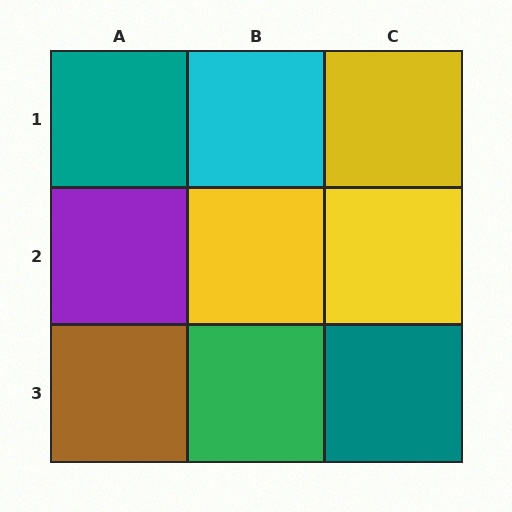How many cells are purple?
1 cell is purple.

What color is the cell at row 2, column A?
Purple.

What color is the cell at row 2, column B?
Yellow.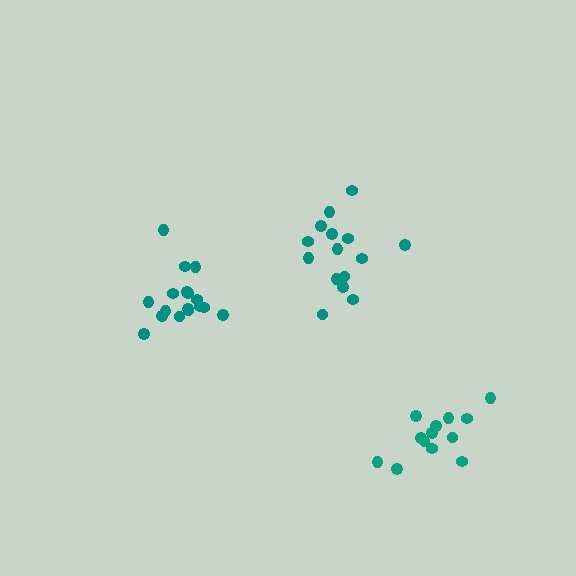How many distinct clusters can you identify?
There are 3 distinct clusters.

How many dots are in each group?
Group 1: 15 dots, Group 2: 13 dots, Group 3: 17 dots (45 total).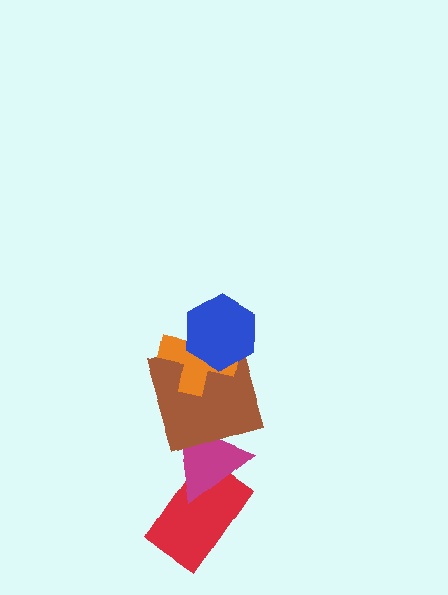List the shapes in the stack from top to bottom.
From top to bottom: the blue hexagon, the orange cross, the brown square, the magenta triangle, the red rectangle.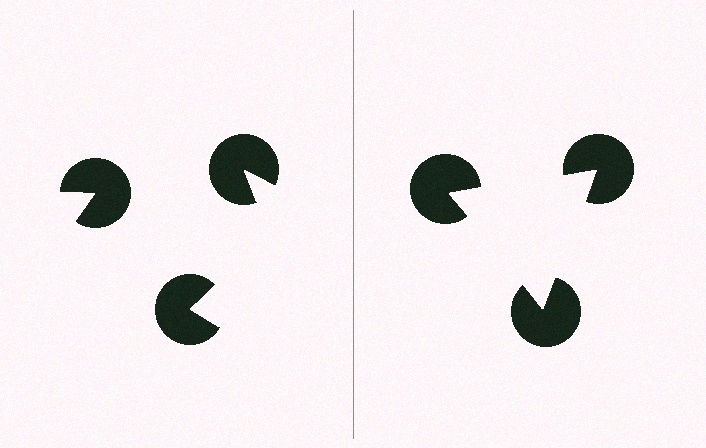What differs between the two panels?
The pac-man discs are positioned identically on both sides; only the wedge orientations differ. On the right they align to a triangle; on the left they are misaligned.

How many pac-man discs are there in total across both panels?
6 — 3 on each side.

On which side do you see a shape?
An illusory triangle appears on the right side. On the left side the wedge cuts are rotated, so no coherent shape forms.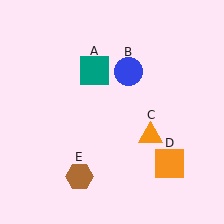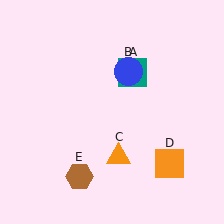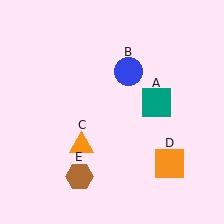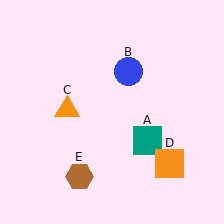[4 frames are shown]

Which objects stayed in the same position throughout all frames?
Blue circle (object B) and orange square (object D) and brown hexagon (object E) remained stationary.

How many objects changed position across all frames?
2 objects changed position: teal square (object A), orange triangle (object C).